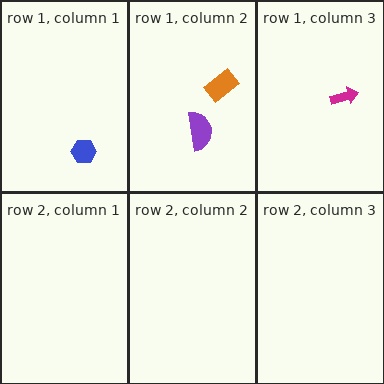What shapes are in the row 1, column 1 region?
The blue hexagon.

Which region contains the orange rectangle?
The row 1, column 2 region.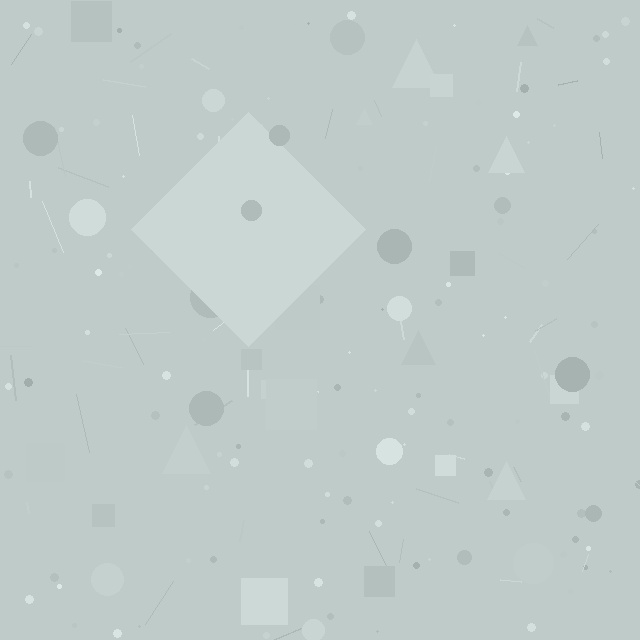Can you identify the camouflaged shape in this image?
The camouflaged shape is a diamond.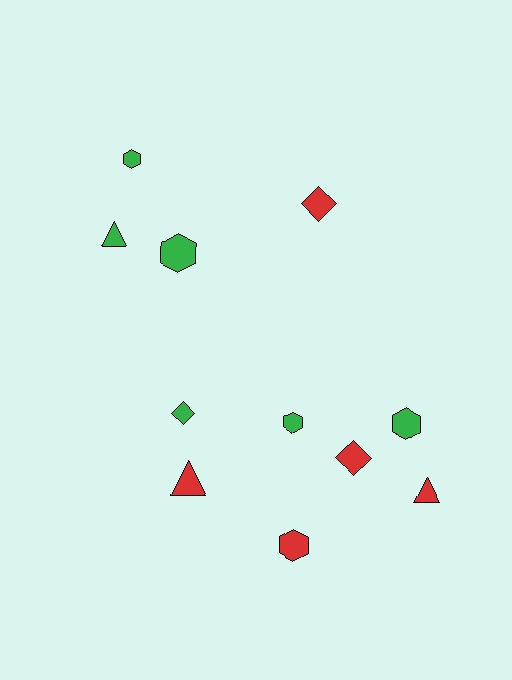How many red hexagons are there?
There is 1 red hexagon.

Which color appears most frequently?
Green, with 6 objects.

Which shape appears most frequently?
Hexagon, with 5 objects.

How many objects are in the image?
There are 11 objects.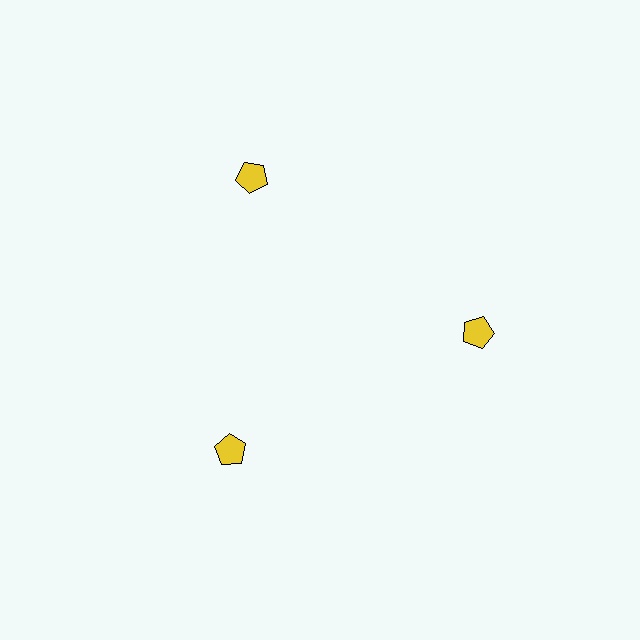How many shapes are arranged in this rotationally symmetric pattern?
There are 3 shapes, arranged in 3 groups of 1.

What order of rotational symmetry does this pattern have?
This pattern has 3-fold rotational symmetry.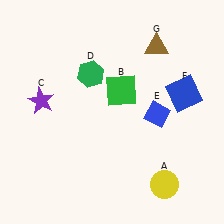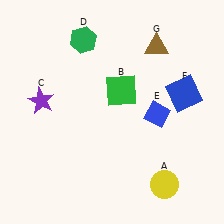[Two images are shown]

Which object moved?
The green hexagon (D) moved up.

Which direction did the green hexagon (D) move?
The green hexagon (D) moved up.